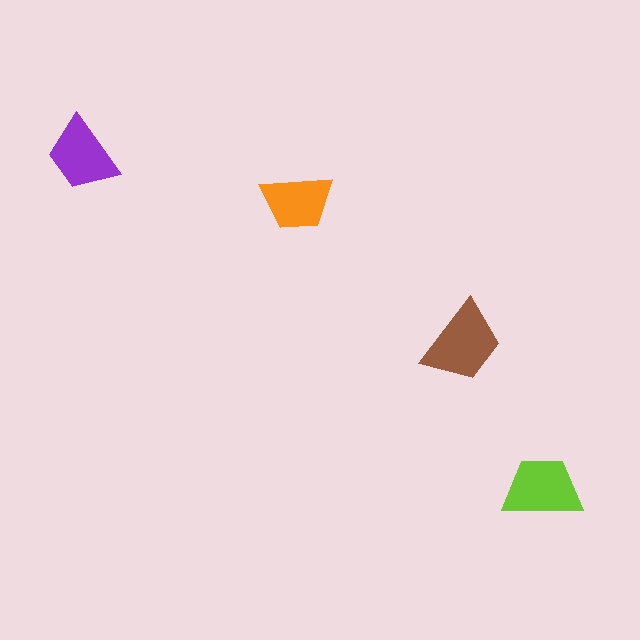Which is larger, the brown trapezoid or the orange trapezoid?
The brown one.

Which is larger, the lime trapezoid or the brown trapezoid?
The brown one.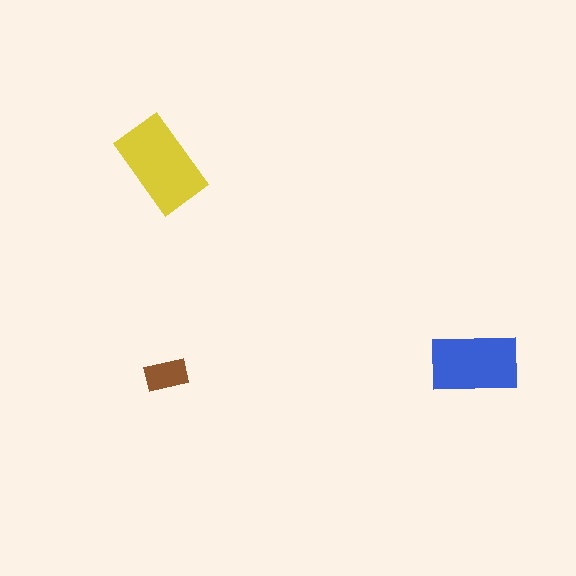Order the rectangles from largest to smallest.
the yellow one, the blue one, the brown one.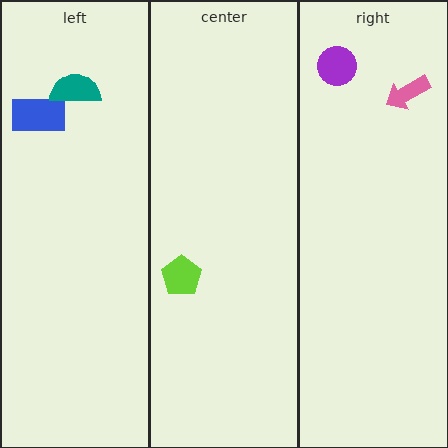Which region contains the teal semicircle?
The left region.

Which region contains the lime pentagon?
The center region.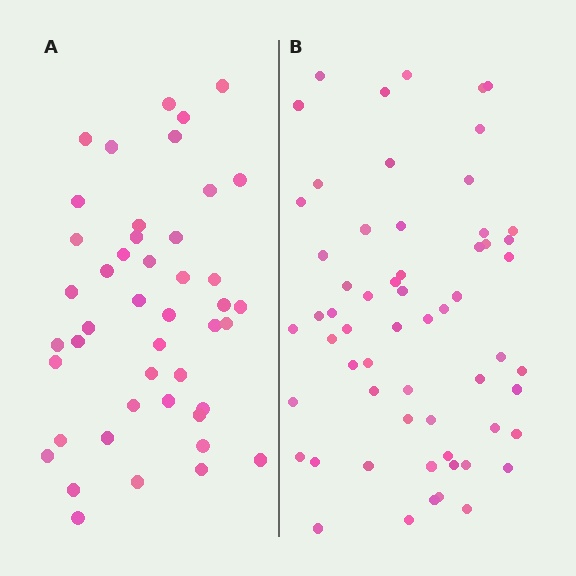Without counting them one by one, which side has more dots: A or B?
Region B (the right region) has more dots.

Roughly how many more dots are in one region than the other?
Region B has approximately 15 more dots than region A.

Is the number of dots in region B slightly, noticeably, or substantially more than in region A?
Region B has noticeably more, but not dramatically so. The ratio is roughly 1.3 to 1.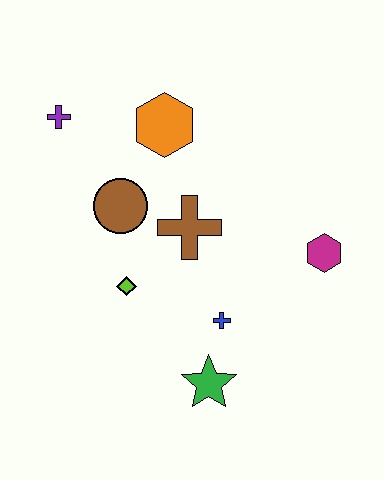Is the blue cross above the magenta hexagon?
No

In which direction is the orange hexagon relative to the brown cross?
The orange hexagon is above the brown cross.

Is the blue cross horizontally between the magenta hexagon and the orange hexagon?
Yes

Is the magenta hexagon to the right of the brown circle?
Yes